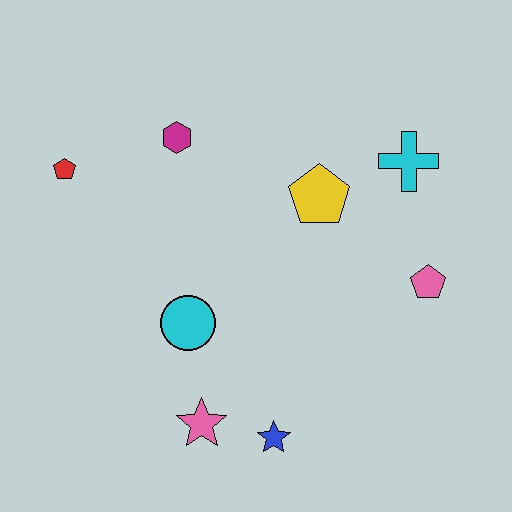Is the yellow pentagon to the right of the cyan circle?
Yes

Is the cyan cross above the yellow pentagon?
Yes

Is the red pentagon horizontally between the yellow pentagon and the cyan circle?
No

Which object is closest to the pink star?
The blue star is closest to the pink star.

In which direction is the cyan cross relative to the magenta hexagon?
The cyan cross is to the right of the magenta hexagon.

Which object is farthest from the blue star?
The red pentagon is farthest from the blue star.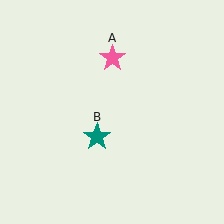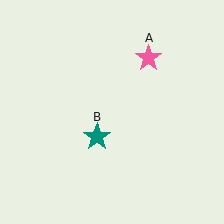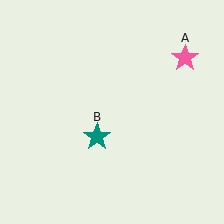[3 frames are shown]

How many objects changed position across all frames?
1 object changed position: pink star (object A).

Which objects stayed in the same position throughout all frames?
Teal star (object B) remained stationary.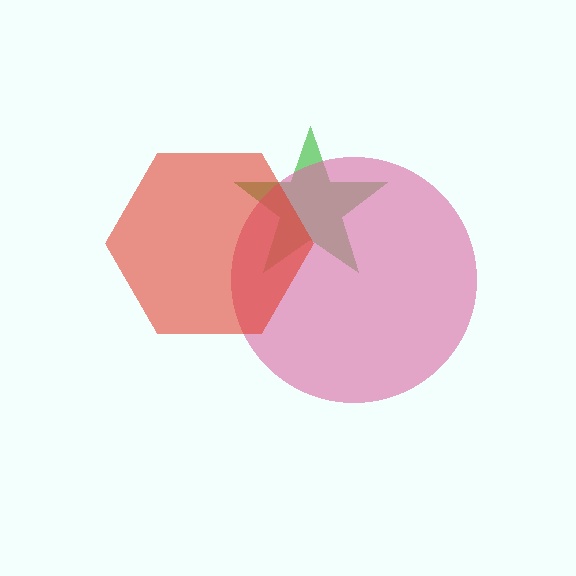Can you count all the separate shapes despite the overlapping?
Yes, there are 3 separate shapes.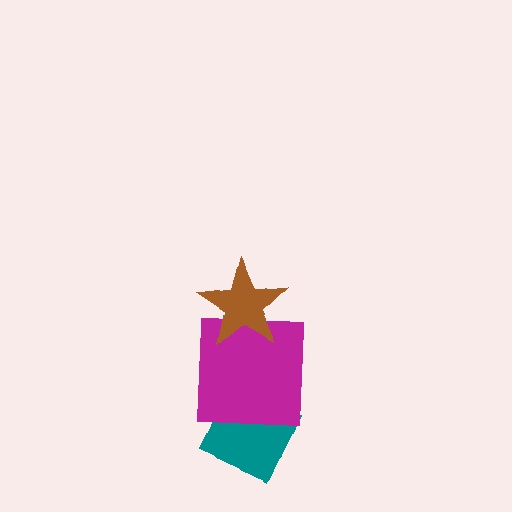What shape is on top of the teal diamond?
The magenta square is on top of the teal diamond.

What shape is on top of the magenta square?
The brown star is on top of the magenta square.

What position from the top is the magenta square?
The magenta square is 2nd from the top.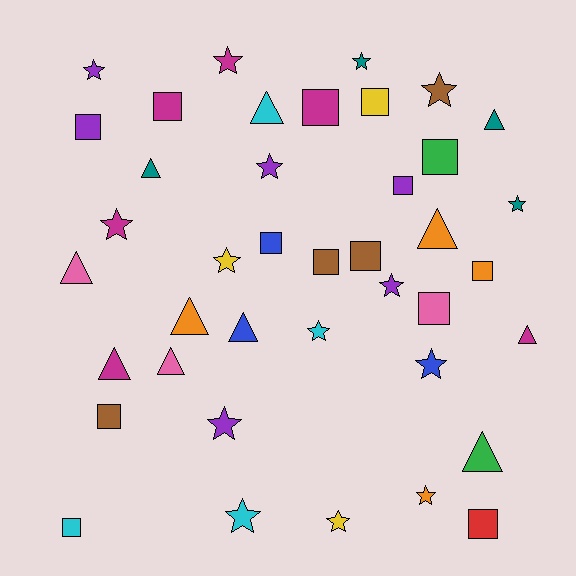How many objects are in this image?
There are 40 objects.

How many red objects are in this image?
There is 1 red object.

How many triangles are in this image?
There are 11 triangles.